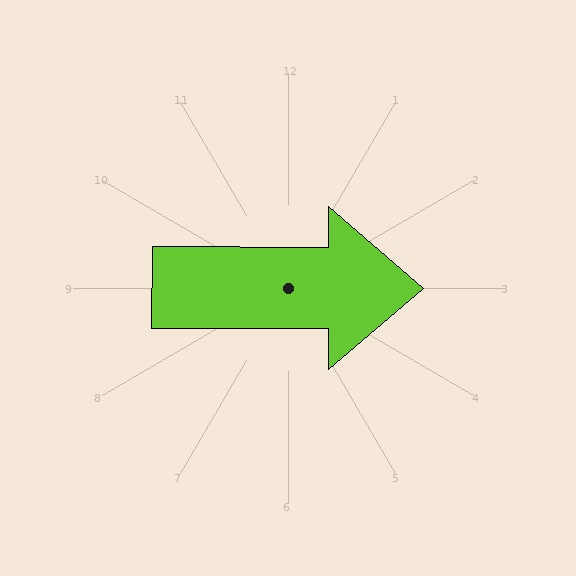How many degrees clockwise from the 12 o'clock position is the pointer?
Approximately 90 degrees.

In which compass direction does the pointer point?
East.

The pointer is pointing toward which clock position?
Roughly 3 o'clock.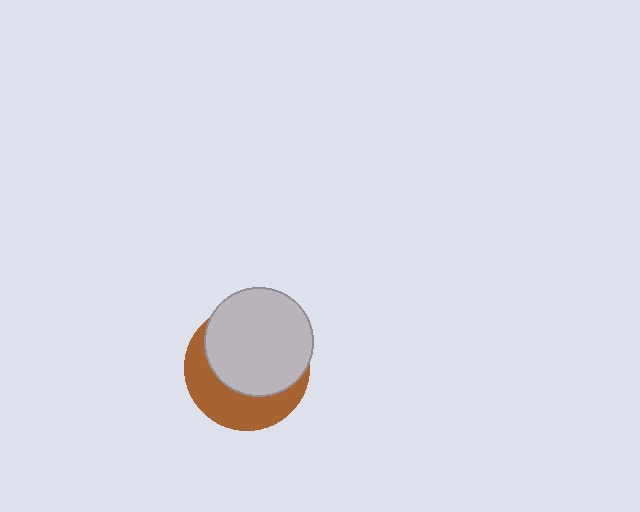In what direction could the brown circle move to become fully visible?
The brown circle could move toward the lower-left. That would shift it out from behind the light gray circle entirely.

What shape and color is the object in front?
The object in front is a light gray circle.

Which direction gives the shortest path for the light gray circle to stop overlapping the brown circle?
Moving toward the upper-right gives the shortest separation.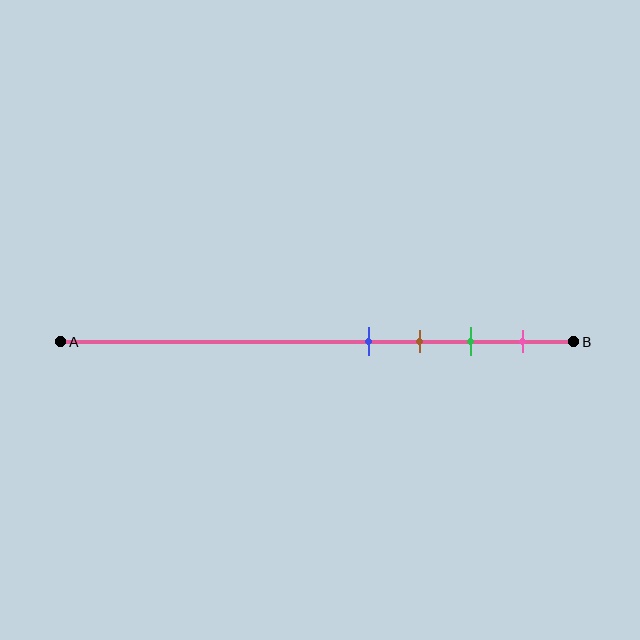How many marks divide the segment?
There are 4 marks dividing the segment.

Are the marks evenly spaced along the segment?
Yes, the marks are approximately evenly spaced.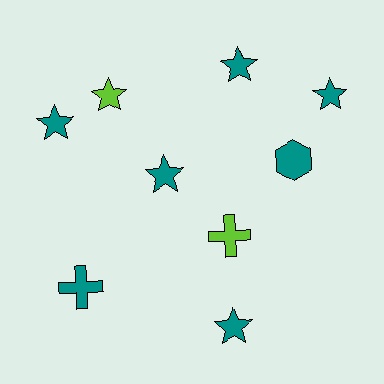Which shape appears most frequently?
Star, with 6 objects.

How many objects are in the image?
There are 9 objects.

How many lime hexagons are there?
There are no lime hexagons.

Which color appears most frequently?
Teal, with 7 objects.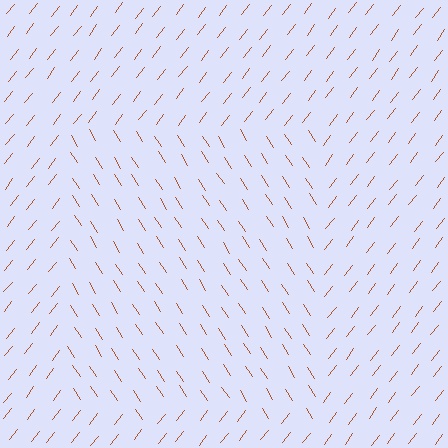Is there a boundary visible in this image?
Yes, there is a texture boundary formed by a change in line orientation.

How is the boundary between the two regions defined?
The boundary is defined purely by a change in line orientation (approximately 70 degrees difference). All lines are the same color and thickness.